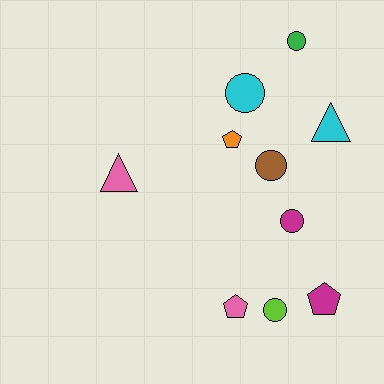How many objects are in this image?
There are 10 objects.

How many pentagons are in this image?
There are 3 pentagons.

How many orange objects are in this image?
There is 1 orange object.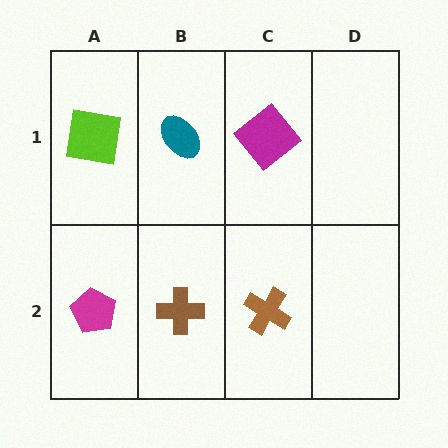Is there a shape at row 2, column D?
No, that cell is empty.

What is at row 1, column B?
A teal ellipse.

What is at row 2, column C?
A brown cross.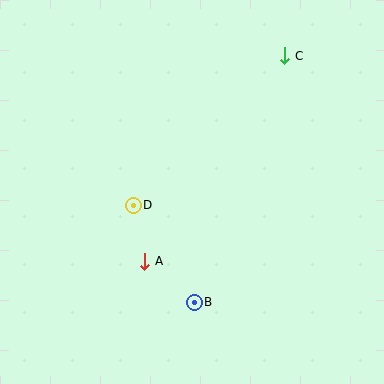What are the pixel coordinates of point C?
Point C is at (285, 56).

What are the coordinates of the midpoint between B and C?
The midpoint between B and C is at (239, 179).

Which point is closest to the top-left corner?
Point D is closest to the top-left corner.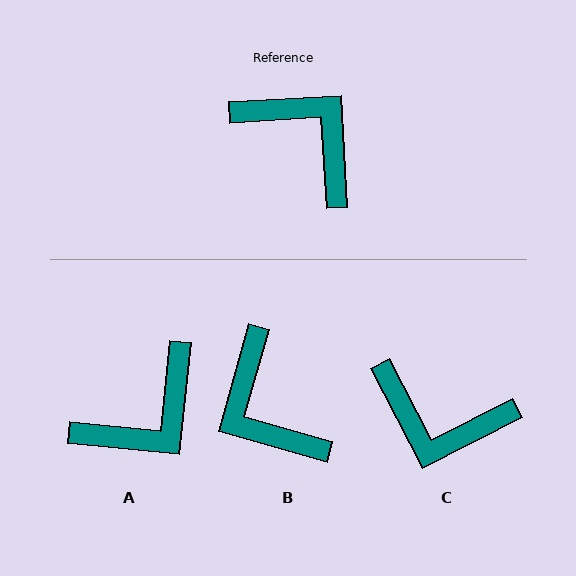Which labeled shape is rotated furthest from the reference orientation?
B, about 161 degrees away.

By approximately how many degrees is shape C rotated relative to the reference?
Approximately 156 degrees clockwise.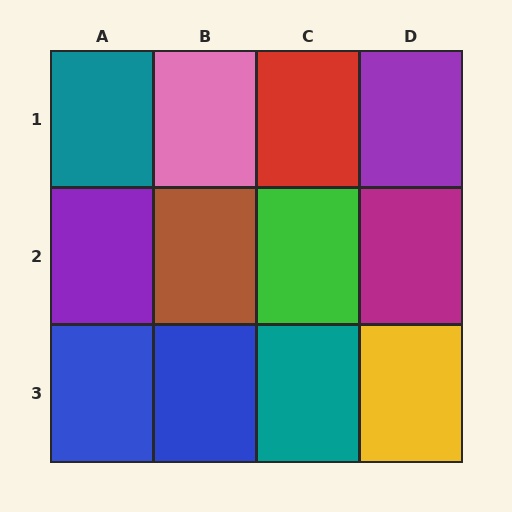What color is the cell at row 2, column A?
Purple.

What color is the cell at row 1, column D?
Purple.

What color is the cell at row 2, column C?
Green.